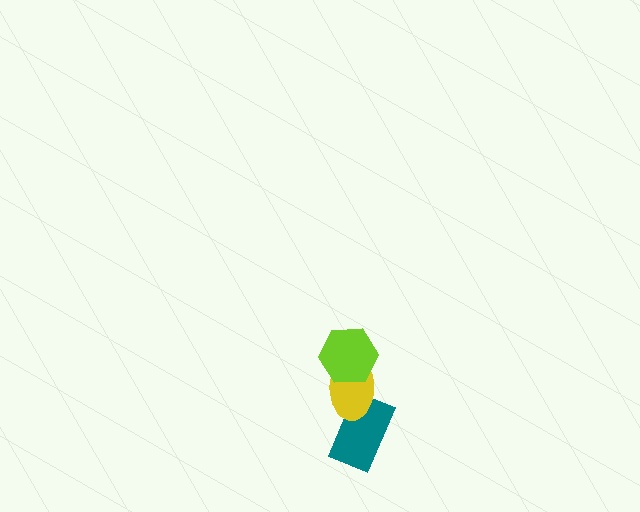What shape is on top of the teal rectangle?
The yellow ellipse is on top of the teal rectangle.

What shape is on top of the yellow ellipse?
The lime hexagon is on top of the yellow ellipse.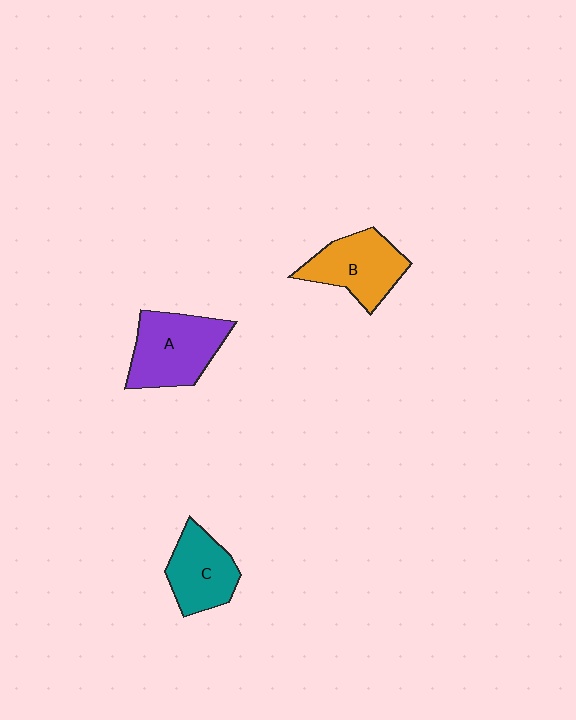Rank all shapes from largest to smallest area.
From largest to smallest: A (purple), B (orange), C (teal).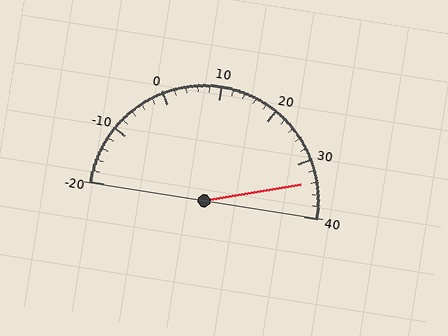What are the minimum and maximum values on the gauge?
The gauge ranges from -20 to 40.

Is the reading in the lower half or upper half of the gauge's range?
The reading is in the upper half of the range (-20 to 40).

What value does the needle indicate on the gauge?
The needle indicates approximately 34.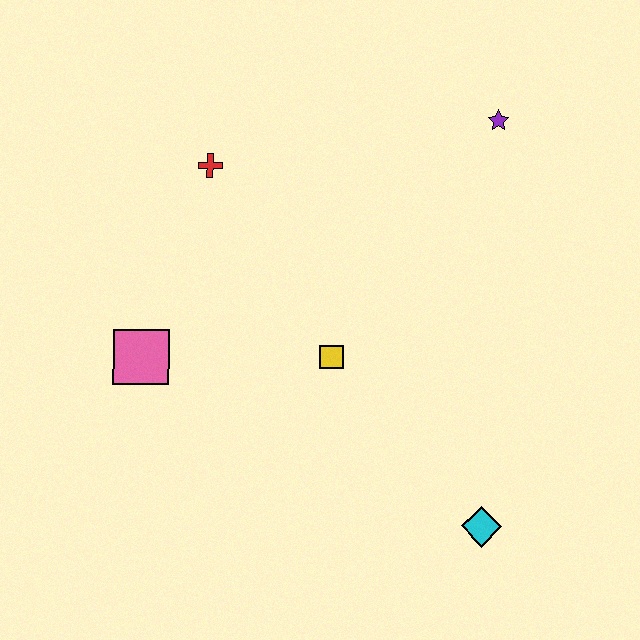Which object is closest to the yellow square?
The pink square is closest to the yellow square.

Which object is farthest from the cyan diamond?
The red cross is farthest from the cyan diamond.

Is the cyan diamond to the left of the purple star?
Yes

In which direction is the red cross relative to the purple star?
The red cross is to the left of the purple star.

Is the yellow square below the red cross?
Yes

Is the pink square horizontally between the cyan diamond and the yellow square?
No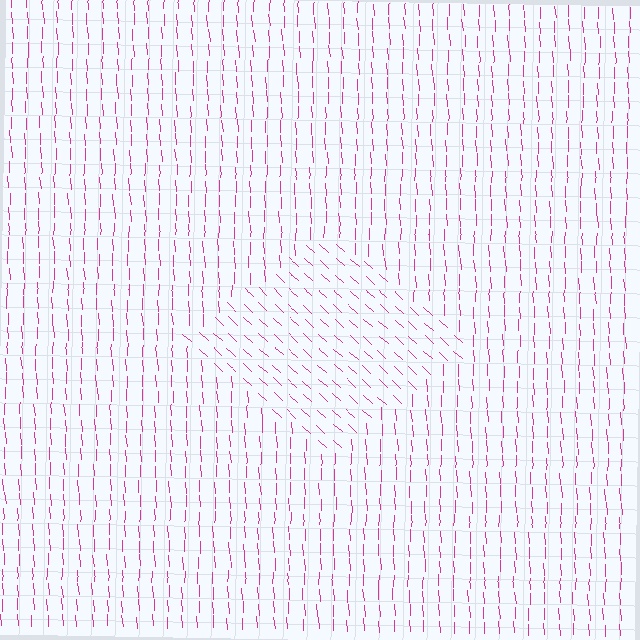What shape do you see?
I see a diamond.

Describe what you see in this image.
The image is filled with small magenta line segments. A diamond region in the image has lines oriented differently from the surrounding lines, creating a visible texture boundary.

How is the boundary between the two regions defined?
The boundary is defined purely by a change in line orientation (approximately 45 degrees difference). All lines are the same color and thickness.